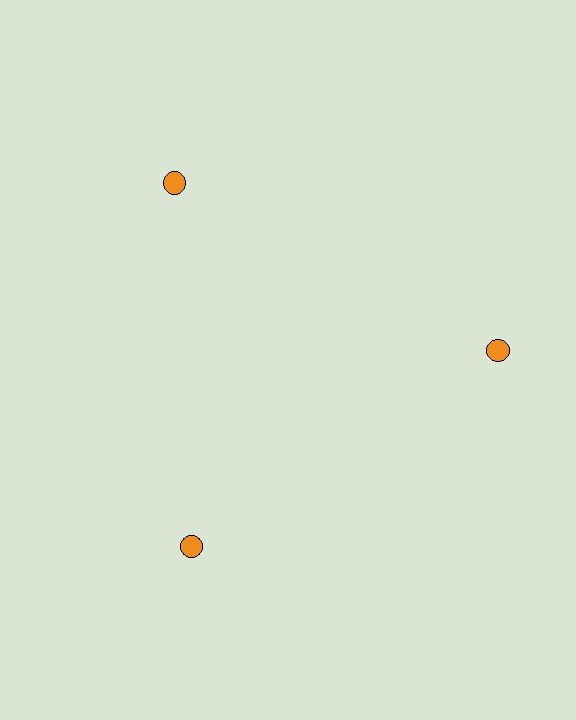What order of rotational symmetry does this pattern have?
This pattern has 3-fold rotational symmetry.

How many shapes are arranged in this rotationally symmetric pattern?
There are 3 shapes, arranged in 3 groups of 1.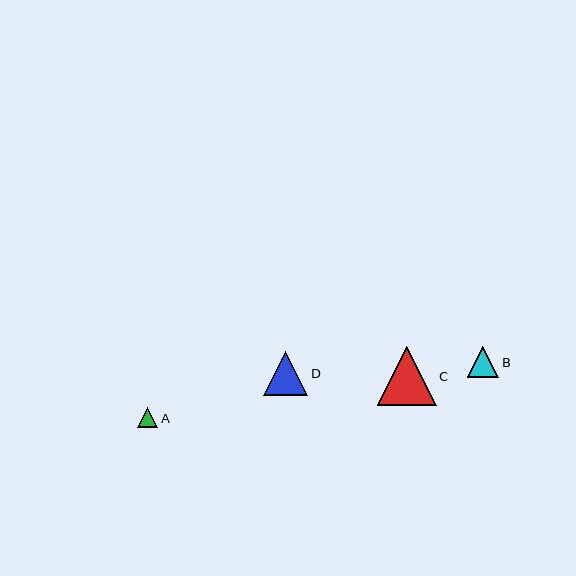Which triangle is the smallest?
Triangle A is the smallest with a size of approximately 20 pixels.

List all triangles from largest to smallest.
From largest to smallest: C, D, B, A.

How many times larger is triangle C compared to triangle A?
Triangle C is approximately 2.9 times the size of triangle A.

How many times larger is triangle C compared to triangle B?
Triangle C is approximately 1.9 times the size of triangle B.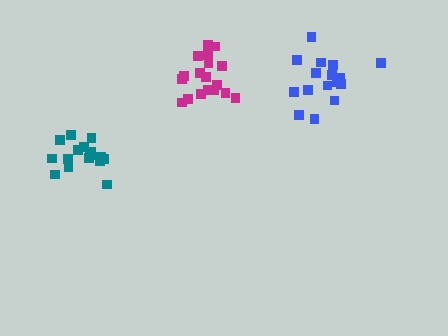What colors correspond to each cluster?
The clusters are colored: magenta, teal, blue.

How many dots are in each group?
Group 1: 18 dots, Group 2: 16 dots, Group 3: 18 dots (52 total).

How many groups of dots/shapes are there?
There are 3 groups.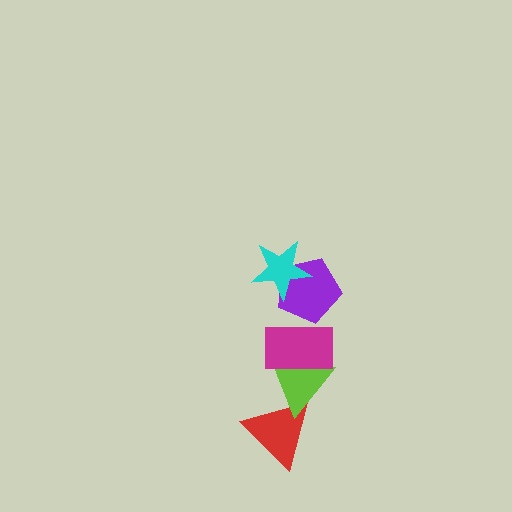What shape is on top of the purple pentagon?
The cyan star is on top of the purple pentagon.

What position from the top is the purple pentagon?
The purple pentagon is 2nd from the top.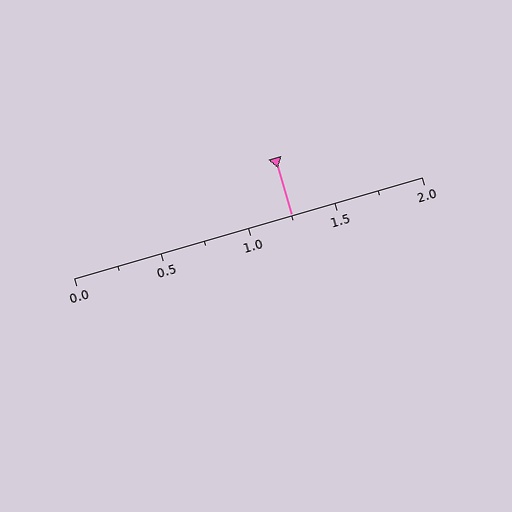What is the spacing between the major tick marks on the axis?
The major ticks are spaced 0.5 apart.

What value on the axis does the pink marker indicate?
The marker indicates approximately 1.25.